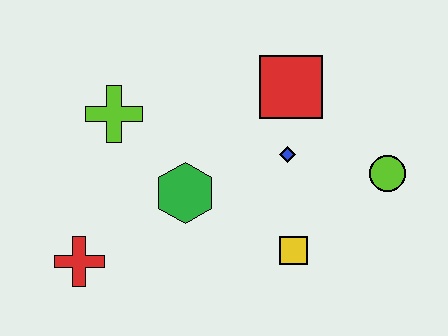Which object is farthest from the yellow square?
The lime cross is farthest from the yellow square.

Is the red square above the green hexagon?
Yes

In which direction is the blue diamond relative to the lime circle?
The blue diamond is to the left of the lime circle.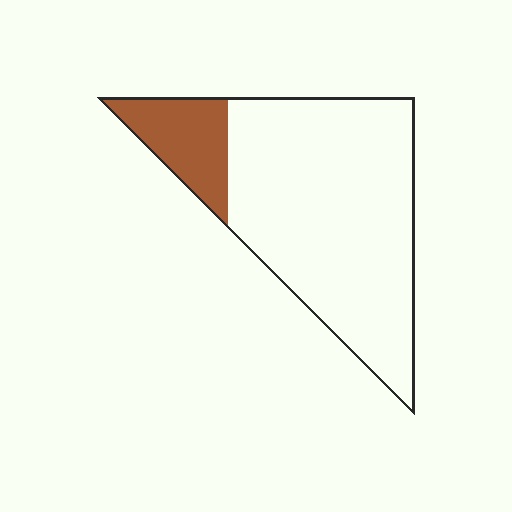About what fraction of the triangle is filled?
About one sixth (1/6).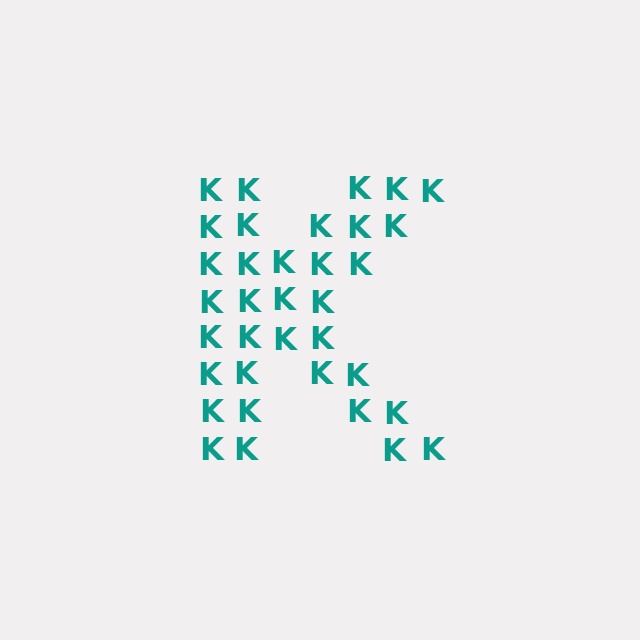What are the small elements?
The small elements are letter K's.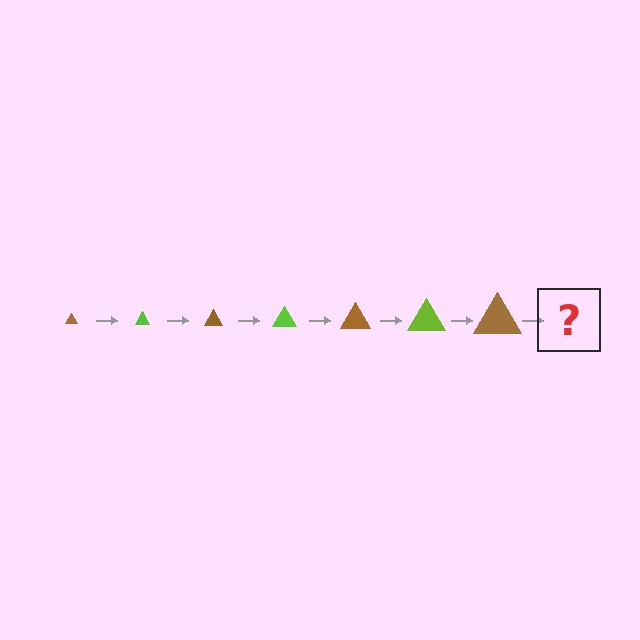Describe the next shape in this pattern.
It should be a lime triangle, larger than the previous one.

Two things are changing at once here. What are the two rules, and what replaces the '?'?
The two rules are that the triangle grows larger each step and the color cycles through brown and lime. The '?' should be a lime triangle, larger than the previous one.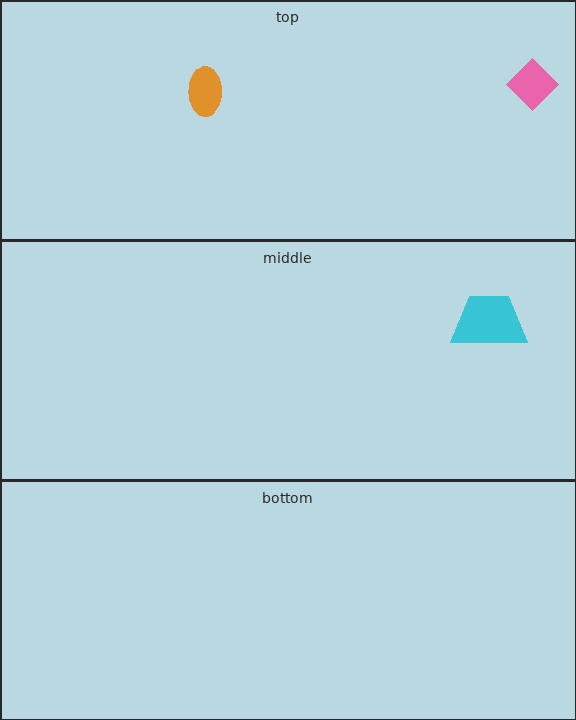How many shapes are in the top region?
2.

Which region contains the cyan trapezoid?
The middle region.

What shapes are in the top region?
The pink diamond, the orange ellipse.